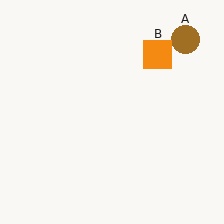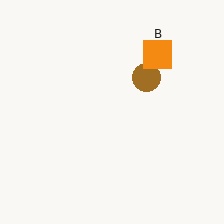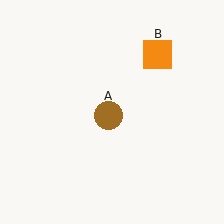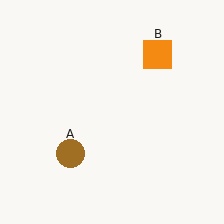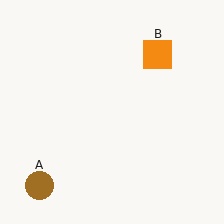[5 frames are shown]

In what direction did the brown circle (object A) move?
The brown circle (object A) moved down and to the left.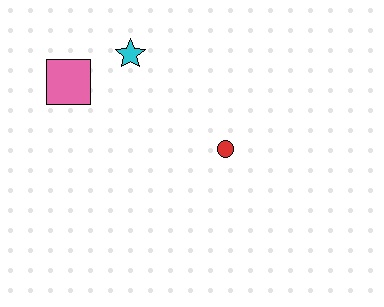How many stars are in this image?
There is 1 star.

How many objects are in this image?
There are 3 objects.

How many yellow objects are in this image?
There are no yellow objects.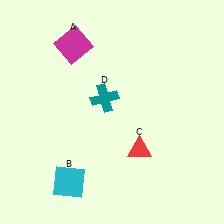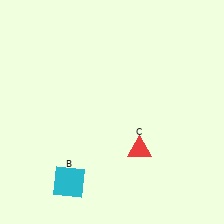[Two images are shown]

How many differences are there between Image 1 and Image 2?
There are 2 differences between the two images.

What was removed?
The magenta square (A), the teal cross (D) were removed in Image 2.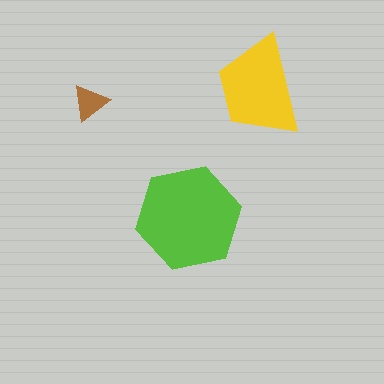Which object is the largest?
The lime hexagon.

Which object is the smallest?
The brown triangle.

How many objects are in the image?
There are 3 objects in the image.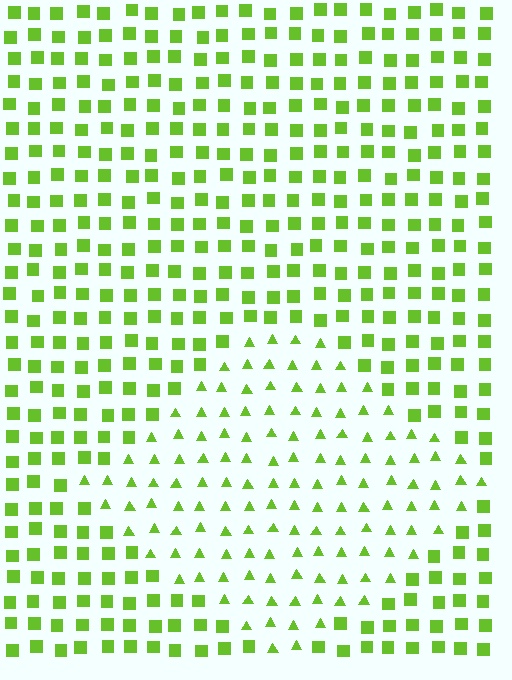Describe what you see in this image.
The image is filled with small lime elements arranged in a uniform grid. A diamond-shaped region contains triangles, while the surrounding area contains squares. The boundary is defined purely by the change in element shape.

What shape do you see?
I see a diamond.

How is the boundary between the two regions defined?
The boundary is defined by a change in element shape: triangles inside vs. squares outside. All elements share the same color and spacing.